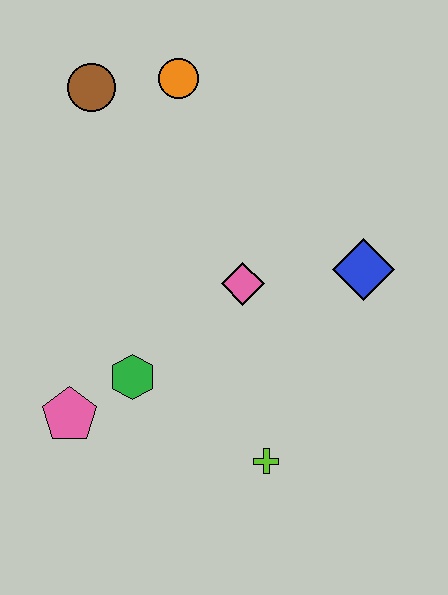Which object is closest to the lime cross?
The green hexagon is closest to the lime cross.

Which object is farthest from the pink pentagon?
The orange circle is farthest from the pink pentagon.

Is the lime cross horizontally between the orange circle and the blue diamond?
Yes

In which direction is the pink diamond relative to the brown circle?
The pink diamond is below the brown circle.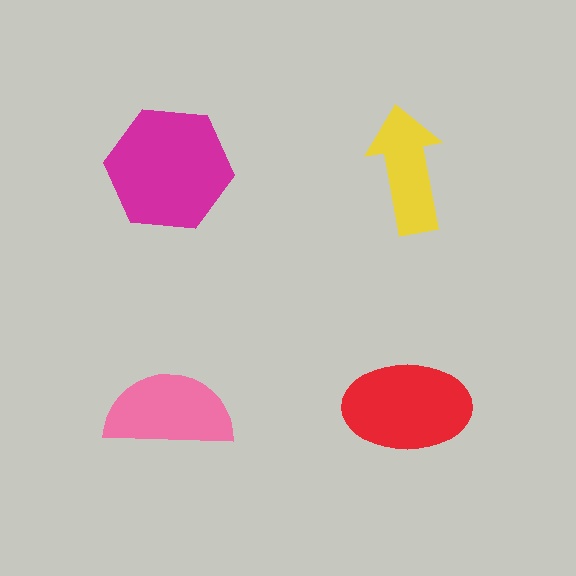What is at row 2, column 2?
A red ellipse.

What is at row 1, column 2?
A yellow arrow.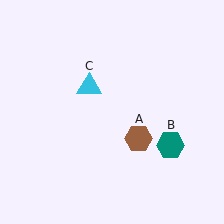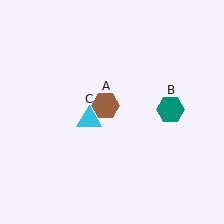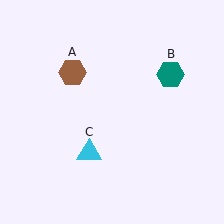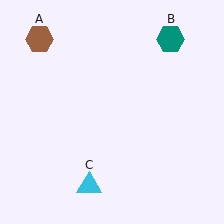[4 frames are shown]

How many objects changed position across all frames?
3 objects changed position: brown hexagon (object A), teal hexagon (object B), cyan triangle (object C).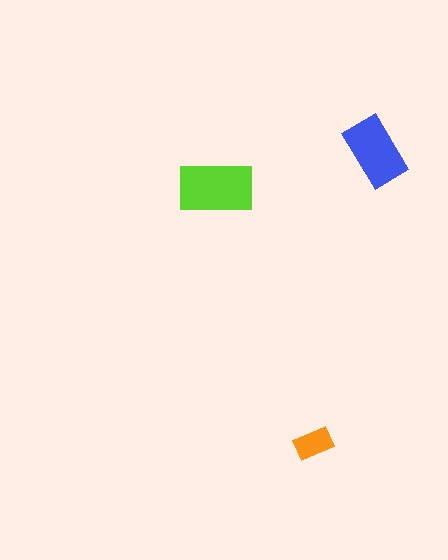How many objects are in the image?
There are 3 objects in the image.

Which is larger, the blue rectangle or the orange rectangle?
The blue one.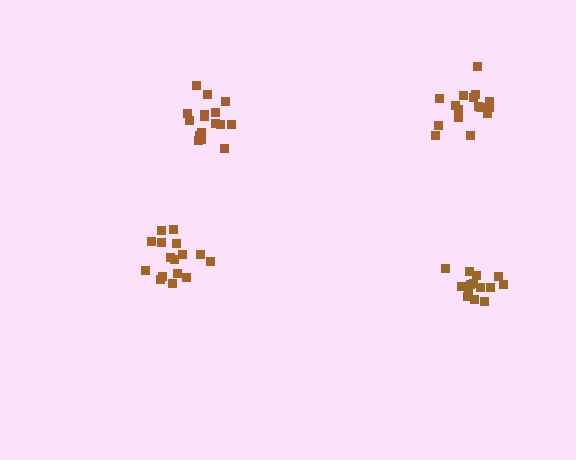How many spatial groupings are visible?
There are 4 spatial groupings.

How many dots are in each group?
Group 1: 16 dots, Group 2: 16 dots, Group 3: 15 dots, Group 4: 16 dots (63 total).